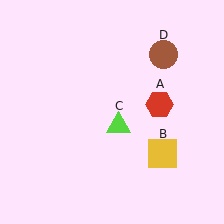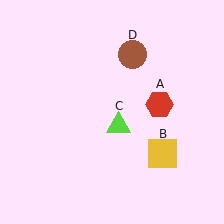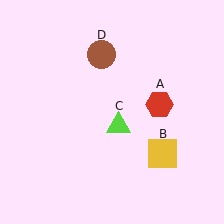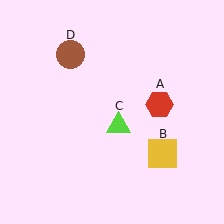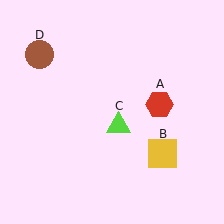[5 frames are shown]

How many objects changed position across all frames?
1 object changed position: brown circle (object D).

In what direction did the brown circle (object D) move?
The brown circle (object D) moved left.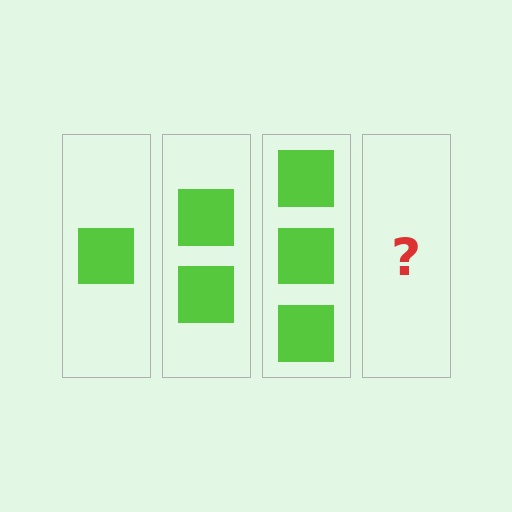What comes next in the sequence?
The next element should be 4 squares.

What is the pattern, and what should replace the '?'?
The pattern is that each step adds one more square. The '?' should be 4 squares.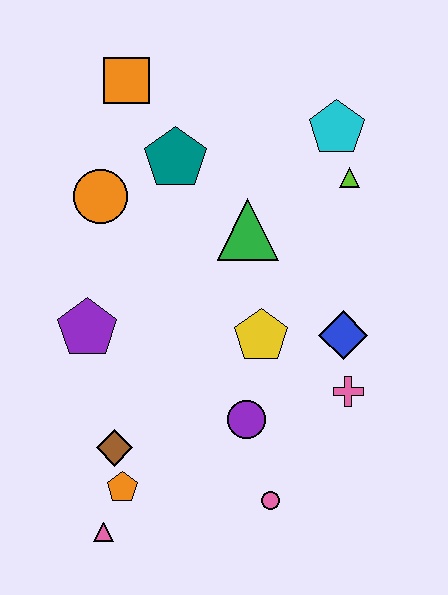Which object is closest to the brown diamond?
The orange pentagon is closest to the brown diamond.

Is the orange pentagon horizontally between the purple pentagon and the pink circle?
Yes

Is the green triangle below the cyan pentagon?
Yes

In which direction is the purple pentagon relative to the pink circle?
The purple pentagon is to the left of the pink circle.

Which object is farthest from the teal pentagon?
The pink triangle is farthest from the teal pentagon.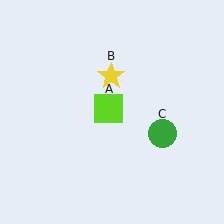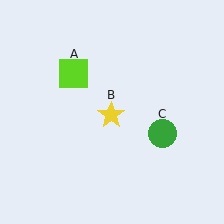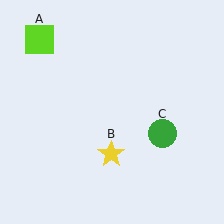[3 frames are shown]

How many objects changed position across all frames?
2 objects changed position: lime square (object A), yellow star (object B).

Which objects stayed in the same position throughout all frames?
Green circle (object C) remained stationary.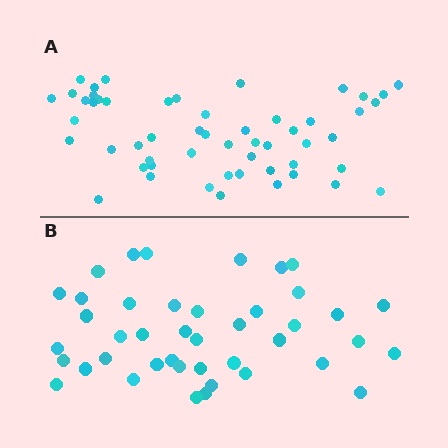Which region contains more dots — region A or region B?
Region A (the top region) has more dots.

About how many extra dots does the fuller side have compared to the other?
Region A has roughly 12 or so more dots than region B.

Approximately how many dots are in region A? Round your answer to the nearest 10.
About 50 dots. (The exact count is 54, which rounds to 50.)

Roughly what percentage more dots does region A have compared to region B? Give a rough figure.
About 30% more.